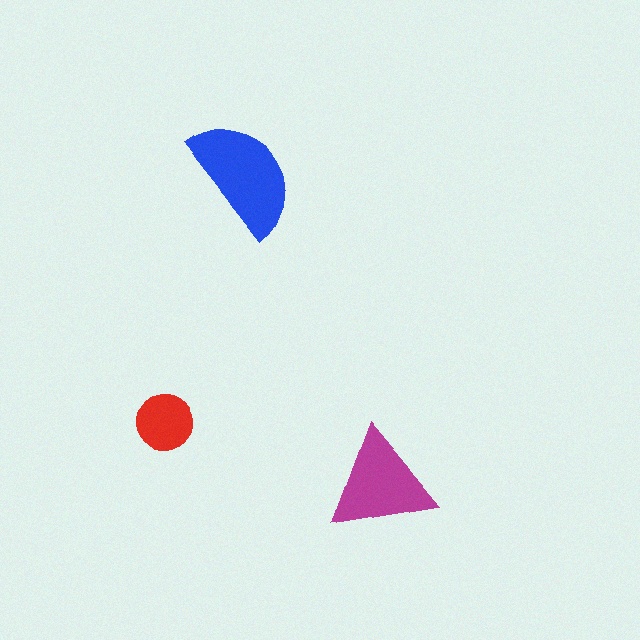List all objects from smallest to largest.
The red circle, the magenta triangle, the blue semicircle.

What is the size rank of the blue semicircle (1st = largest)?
1st.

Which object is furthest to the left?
The red circle is leftmost.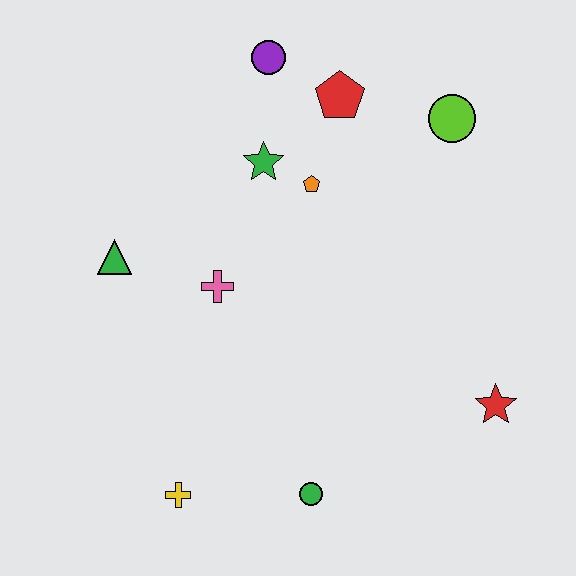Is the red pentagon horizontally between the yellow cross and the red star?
Yes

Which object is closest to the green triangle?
The pink cross is closest to the green triangle.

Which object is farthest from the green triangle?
The red star is farthest from the green triangle.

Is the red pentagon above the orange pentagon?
Yes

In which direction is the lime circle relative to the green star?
The lime circle is to the right of the green star.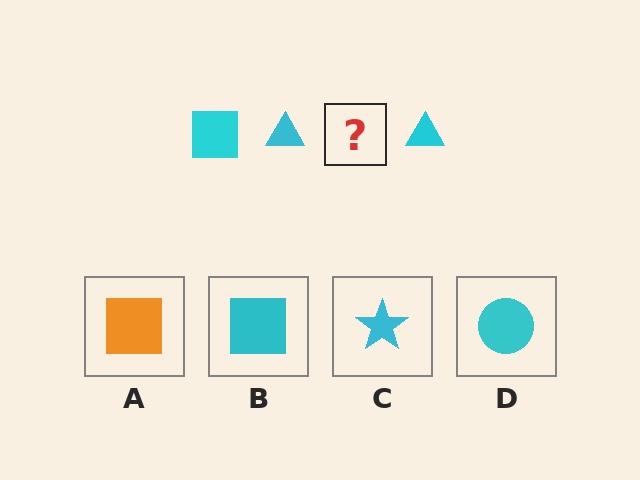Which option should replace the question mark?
Option B.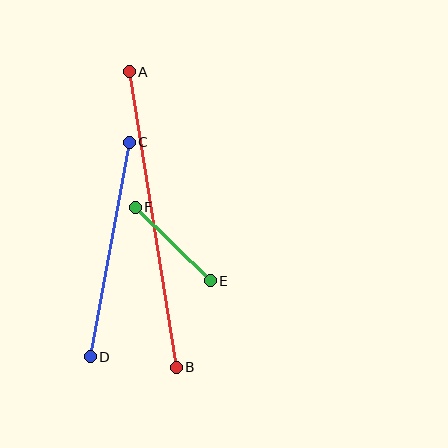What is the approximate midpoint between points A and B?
The midpoint is at approximately (153, 220) pixels.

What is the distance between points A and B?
The distance is approximately 299 pixels.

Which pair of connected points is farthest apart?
Points A and B are farthest apart.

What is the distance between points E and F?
The distance is approximately 105 pixels.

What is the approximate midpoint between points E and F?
The midpoint is at approximately (173, 244) pixels.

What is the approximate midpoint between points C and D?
The midpoint is at approximately (110, 249) pixels.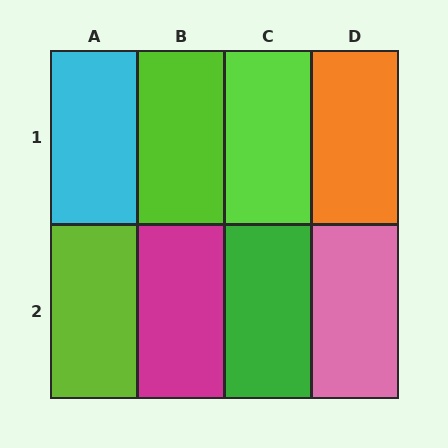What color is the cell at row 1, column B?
Lime.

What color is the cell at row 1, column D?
Orange.